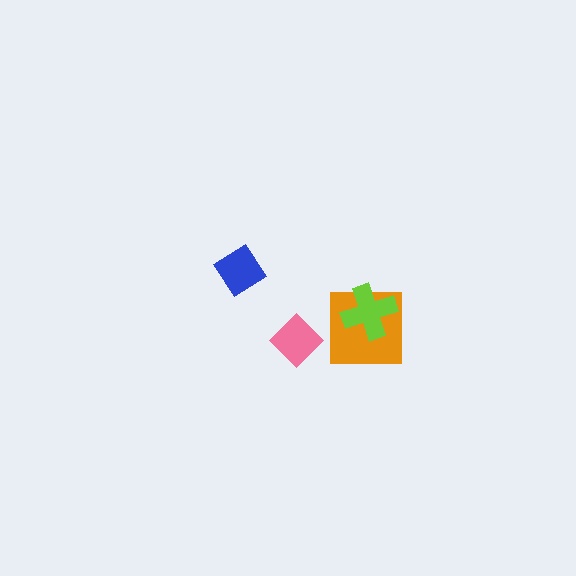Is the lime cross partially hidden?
No, no other shape covers it.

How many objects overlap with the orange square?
1 object overlaps with the orange square.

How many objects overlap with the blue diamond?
0 objects overlap with the blue diamond.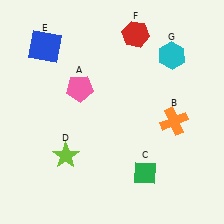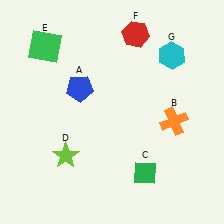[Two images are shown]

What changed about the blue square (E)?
In Image 1, E is blue. In Image 2, it changed to green.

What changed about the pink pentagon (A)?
In Image 1, A is pink. In Image 2, it changed to blue.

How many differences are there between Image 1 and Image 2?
There are 2 differences between the two images.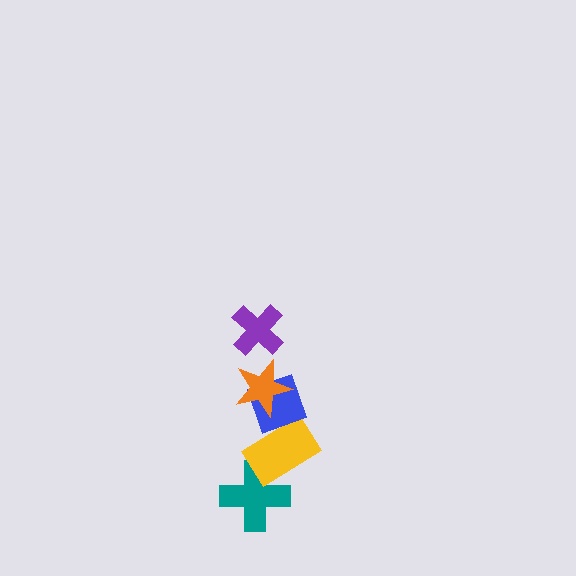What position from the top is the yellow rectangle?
The yellow rectangle is 4th from the top.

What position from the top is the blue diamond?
The blue diamond is 3rd from the top.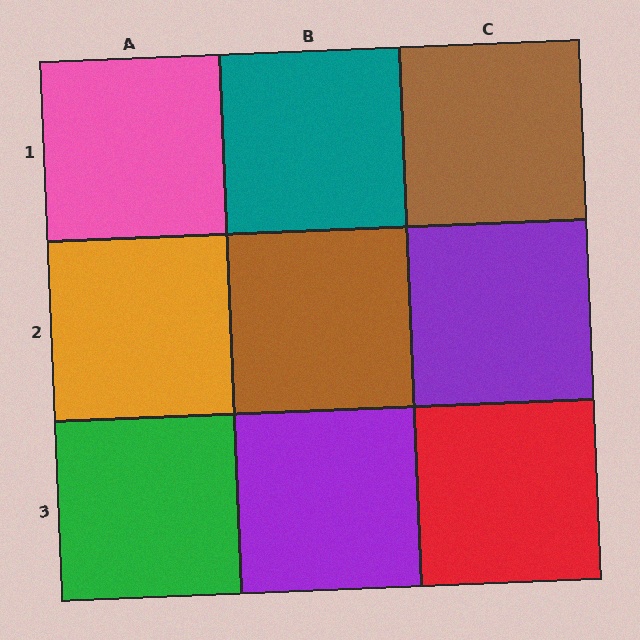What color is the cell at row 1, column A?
Pink.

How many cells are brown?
2 cells are brown.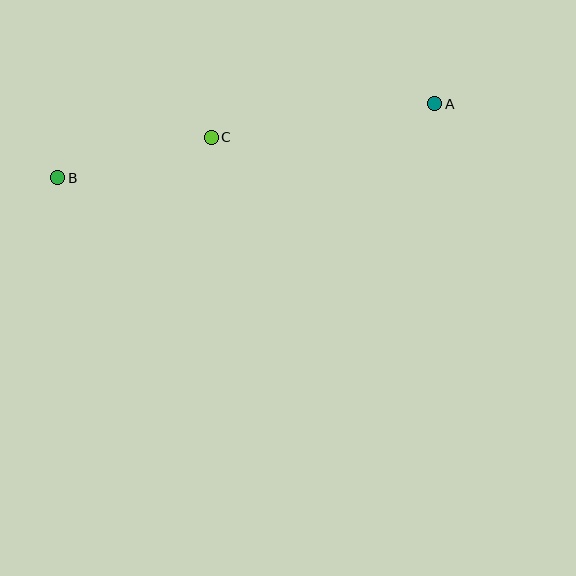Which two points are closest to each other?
Points B and C are closest to each other.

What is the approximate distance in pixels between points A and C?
The distance between A and C is approximately 226 pixels.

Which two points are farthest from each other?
Points A and B are farthest from each other.